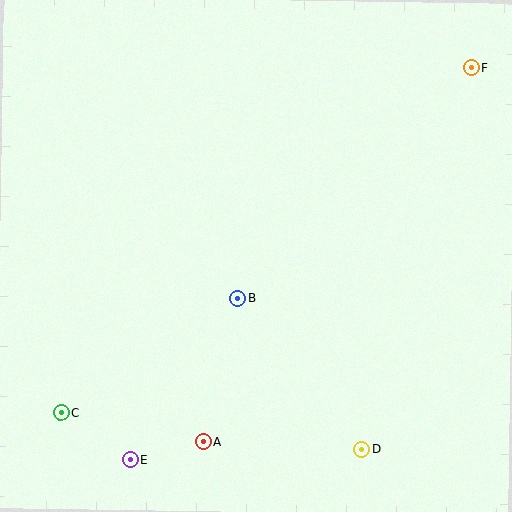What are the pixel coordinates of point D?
Point D is at (362, 449).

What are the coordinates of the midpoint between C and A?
The midpoint between C and A is at (132, 427).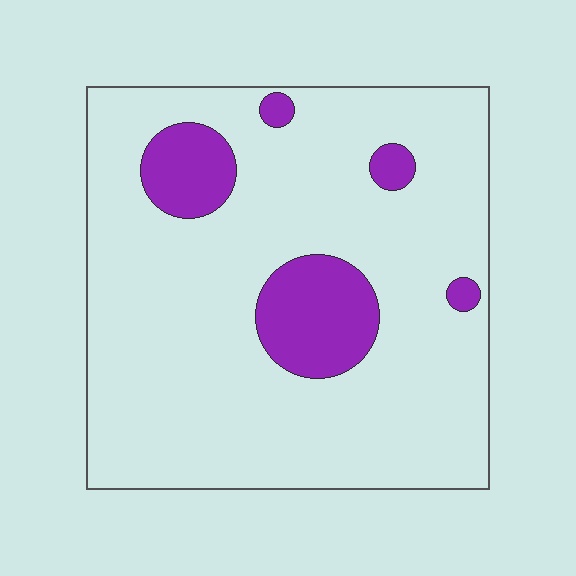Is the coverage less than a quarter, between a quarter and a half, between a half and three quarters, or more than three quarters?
Less than a quarter.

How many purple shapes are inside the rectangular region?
5.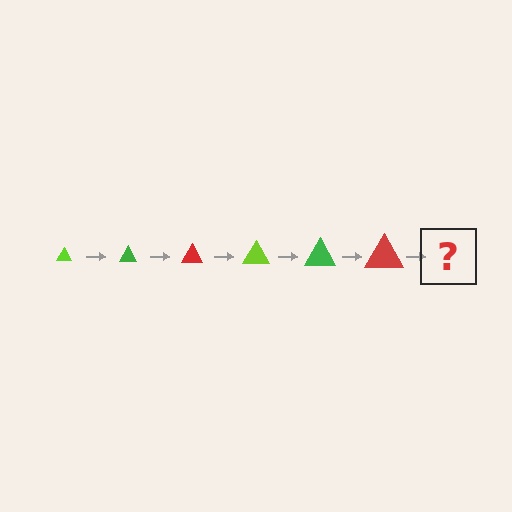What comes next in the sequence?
The next element should be a lime triangle, larger than the previous one.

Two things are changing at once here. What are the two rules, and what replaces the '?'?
The two rules are that the triangle grows larger each step and the color cycles through lime, green, and red. The '?' should be a lime triangle, larger than the previous one.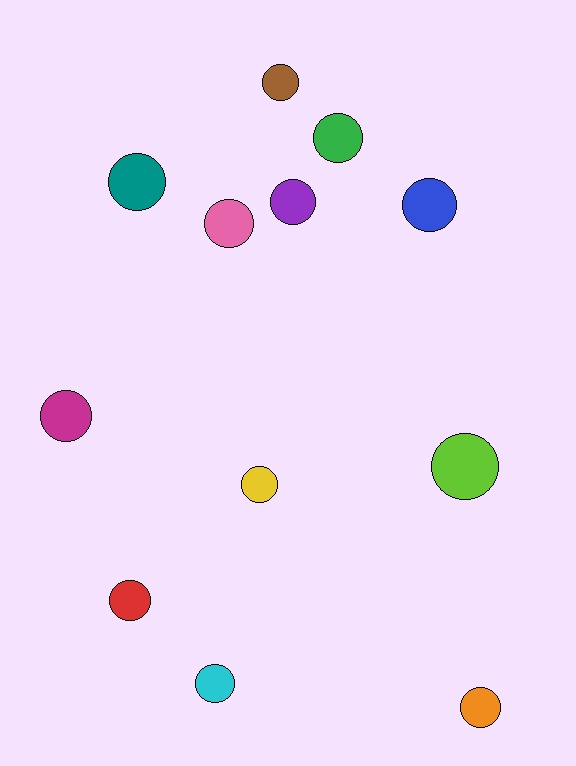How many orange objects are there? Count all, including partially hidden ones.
There is 1 orange object.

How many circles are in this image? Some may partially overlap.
There are 12 circles.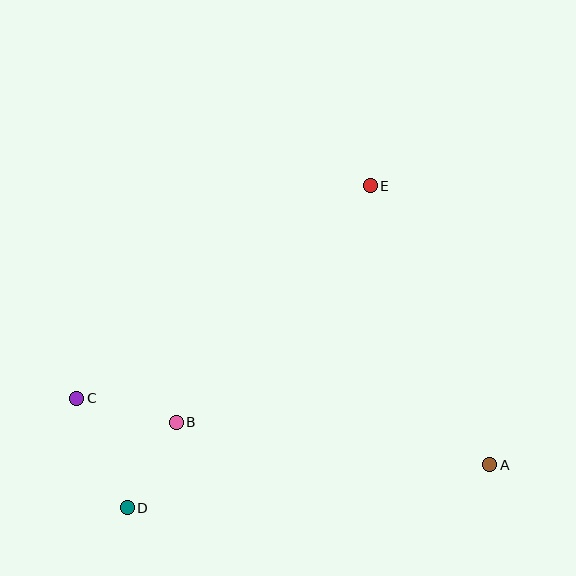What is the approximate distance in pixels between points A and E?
The distance between A and E is approximately 303 pixels.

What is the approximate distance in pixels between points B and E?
The distance between B and E is approximately 306 pixels.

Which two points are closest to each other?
Points B and D are closest to each other.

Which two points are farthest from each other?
Points A and C are farthest from each other.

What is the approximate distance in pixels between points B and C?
The distance between B and C is approximately 103 pixels.